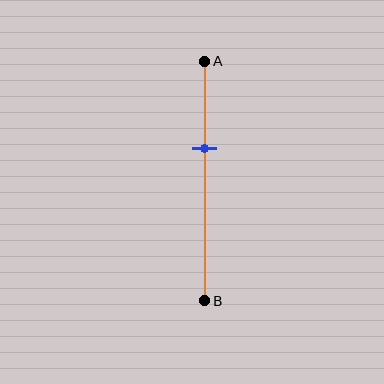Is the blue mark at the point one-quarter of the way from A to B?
No, the mark is at about 35% from A, not at the 25% one-quarter point.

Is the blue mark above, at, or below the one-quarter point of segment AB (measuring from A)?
The blue mark is below the one-quarter point of segment AB.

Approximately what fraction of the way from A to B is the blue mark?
The blue mark is approximately 35% of the way from A to B.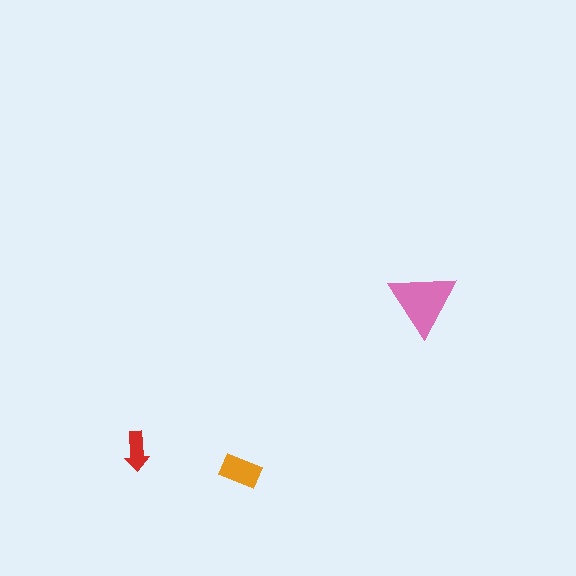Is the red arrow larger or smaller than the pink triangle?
Smaller.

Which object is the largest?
The pink triangle.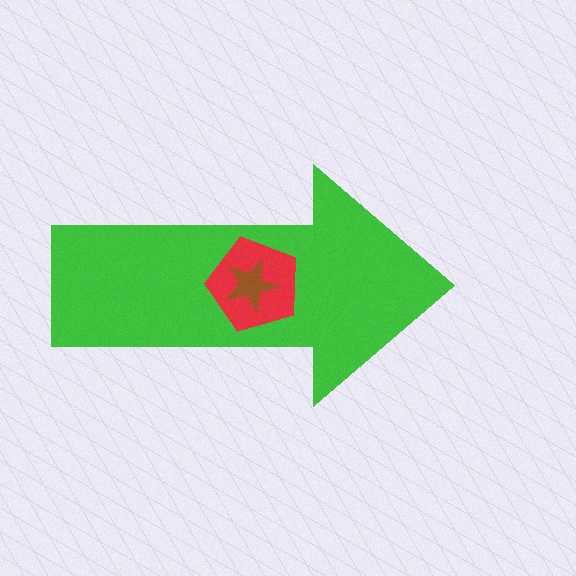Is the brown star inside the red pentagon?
Yes.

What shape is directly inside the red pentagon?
The brown star.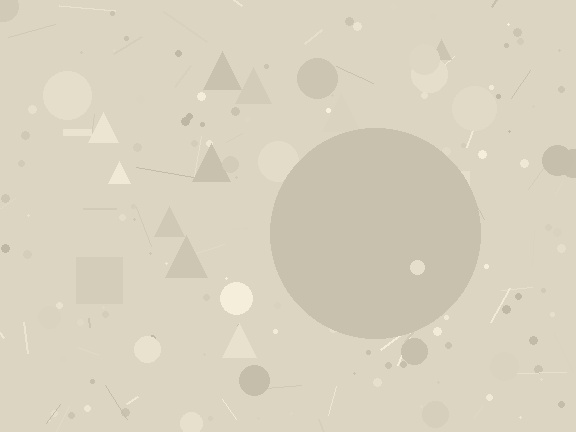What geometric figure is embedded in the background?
A circle is embedded in the background.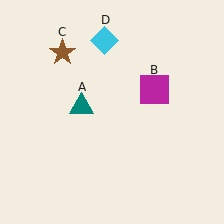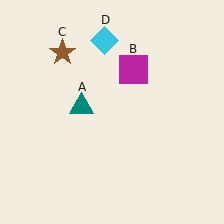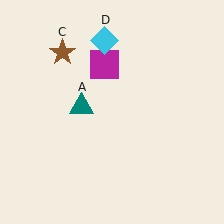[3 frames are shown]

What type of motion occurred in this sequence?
The magenta square (object B) rotated counterclockwise around the center of the scene.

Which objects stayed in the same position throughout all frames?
Teal triangle (object A) and brown star (object C) and cyan diamond (object D) remained stationary.